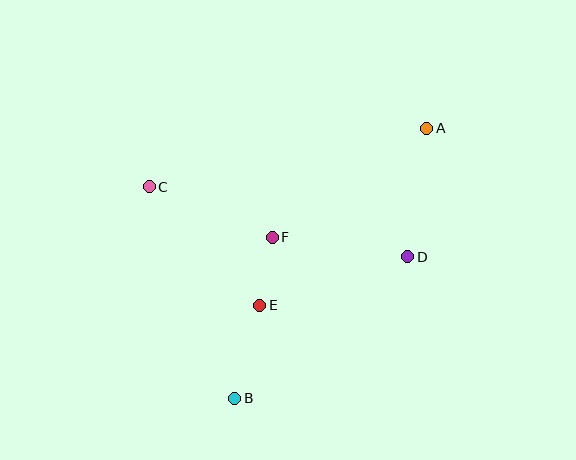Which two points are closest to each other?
Points E and F are closest to each other.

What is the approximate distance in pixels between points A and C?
The distance between A and C is approximately 284 pixels.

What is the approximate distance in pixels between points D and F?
The distance between D and F is approximately 137 pixels.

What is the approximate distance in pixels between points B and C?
The distance between B and C is approximately 228 pixels.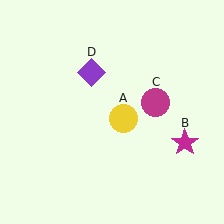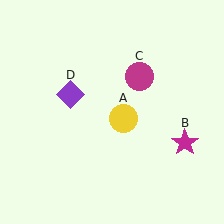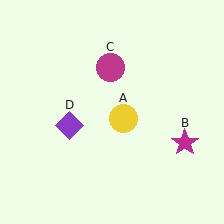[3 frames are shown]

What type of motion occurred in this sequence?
The magenta circle (object C), purple diamond (object D) rotated counterclockwise around the center of the scene.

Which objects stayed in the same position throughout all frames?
Yellow circle (object A) and magenta star (object B) remained stationary.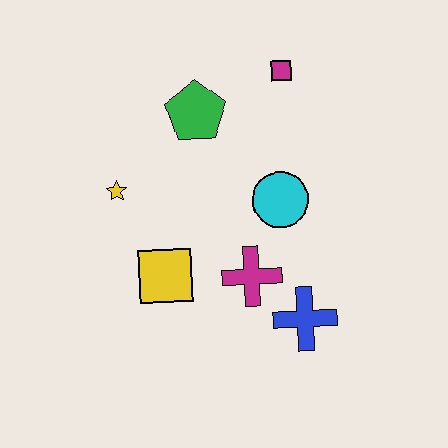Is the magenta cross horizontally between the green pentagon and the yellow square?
No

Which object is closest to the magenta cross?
The blue cross is closest to the magenta cross.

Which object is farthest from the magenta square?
The blue cross is farthest from the magenta square.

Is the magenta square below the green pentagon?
No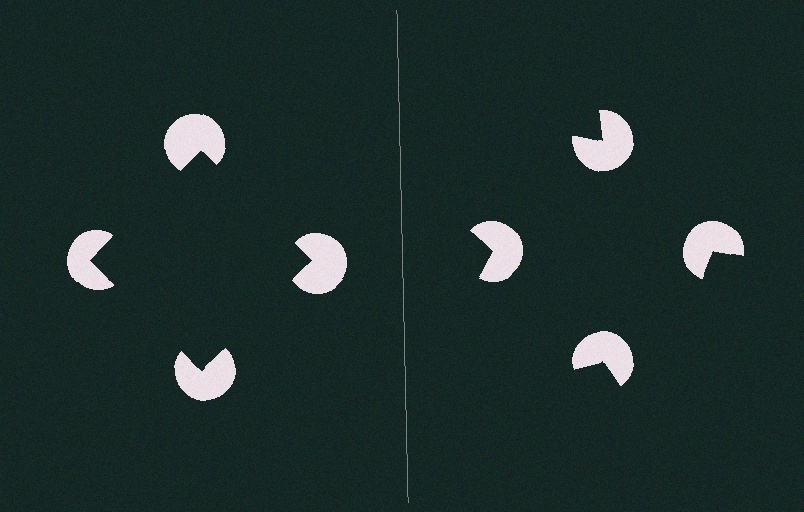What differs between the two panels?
The pac-man discs are positioned identically on both sides; only the wedge orientations differ. On the left they align to a square; on the right they are misaligned.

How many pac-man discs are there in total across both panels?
8 — 4 on each side.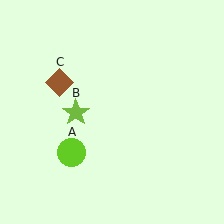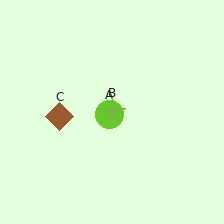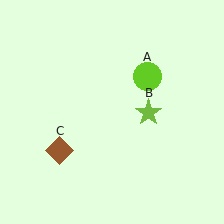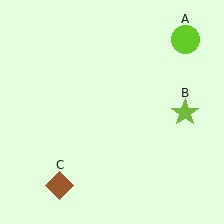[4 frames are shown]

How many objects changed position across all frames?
3 objects changed position: lime circle (object A), lime star (object B), brown diamond (object C).